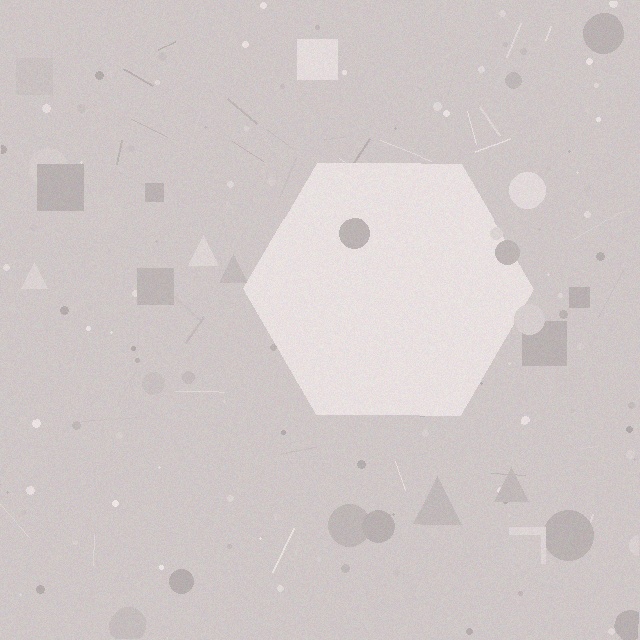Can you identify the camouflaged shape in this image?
The camouflaged shape is a hexagon.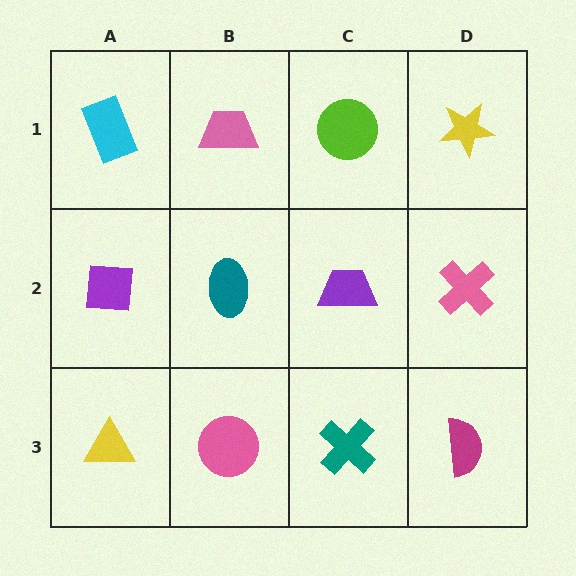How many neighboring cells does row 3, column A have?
2.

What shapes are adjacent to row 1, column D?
A pink cross (row 2, column D), a lime circle (row 1, column C).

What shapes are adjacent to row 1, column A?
A purple square (row 2, column A), a pink trapezoid (row 1, column B).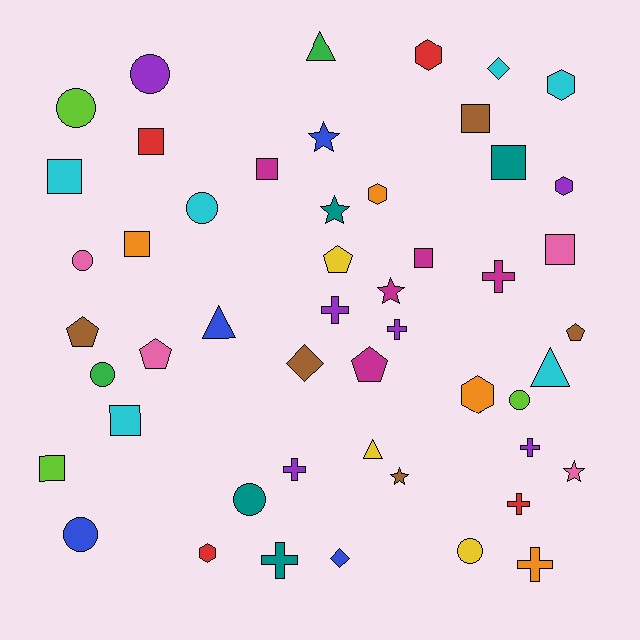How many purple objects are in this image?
There are 6 purple objects.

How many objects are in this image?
There are 50 objects.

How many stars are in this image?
There are 5 stars.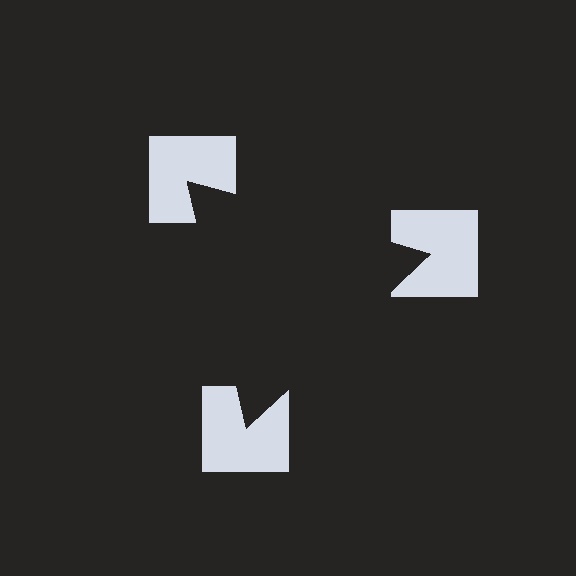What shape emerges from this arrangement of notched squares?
An illusory triangle — its edges are inferred from the aligned wedge cuts in the notched squares, not physically drawn.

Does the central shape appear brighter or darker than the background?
It typically appears slightly darker than the background, even though no actual brightness change is drawn.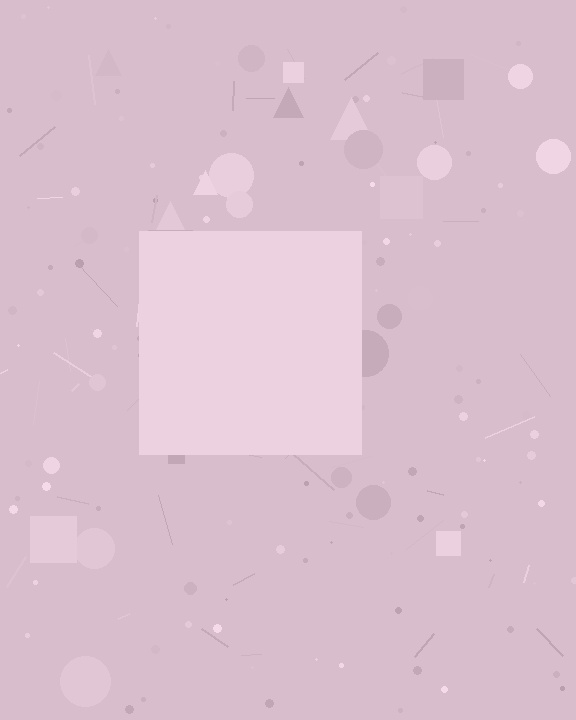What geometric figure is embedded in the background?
A square is embedded in the background.